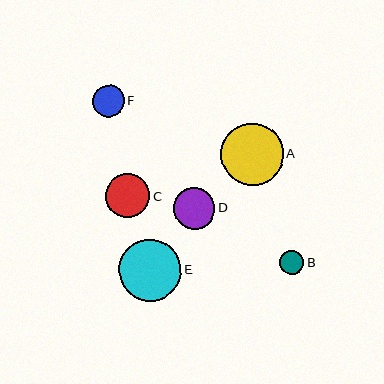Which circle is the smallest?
Circle B is the smallest with a size of approximately 24 pixels.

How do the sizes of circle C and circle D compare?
Circle C and circle D are approximately the same size.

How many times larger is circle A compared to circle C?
Circle A is approximately 1.4 times the size of circle C.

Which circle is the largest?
Circle E is the largest with a size of approximately 63 pixels.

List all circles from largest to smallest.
From largest to smallest: E, A, C, D, F, B.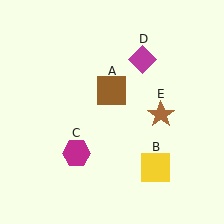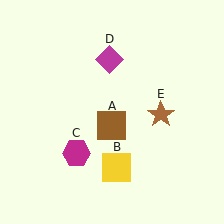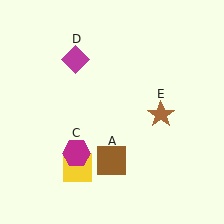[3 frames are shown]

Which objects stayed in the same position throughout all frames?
Magenta hexagon (object C) and brown star (object E) remained stationary.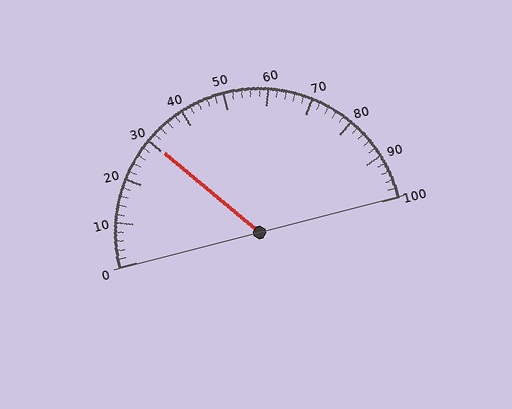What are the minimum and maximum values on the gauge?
The gauge ranges from 0 to 100.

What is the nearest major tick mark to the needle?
The nearest major tick mark is 30.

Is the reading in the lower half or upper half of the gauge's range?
The reading is in the lower half of the range (0 to 100).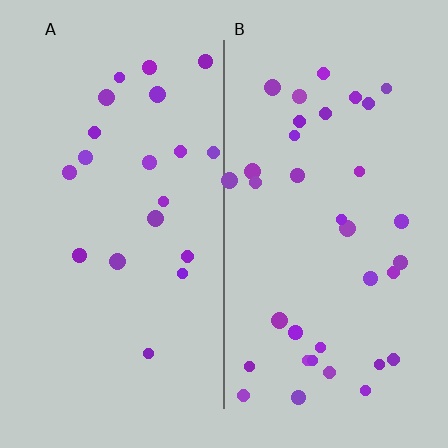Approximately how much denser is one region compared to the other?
Approximately 1.8× — region B over region A.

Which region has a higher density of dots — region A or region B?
B (the right).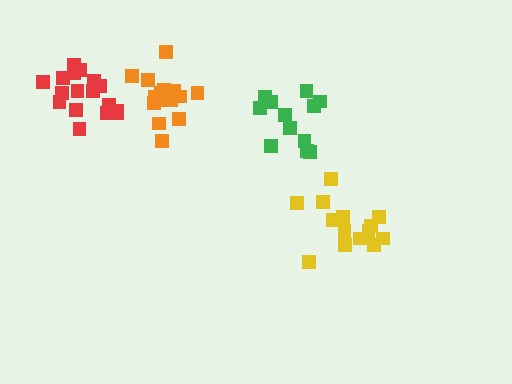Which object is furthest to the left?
The red cluster is leftmost.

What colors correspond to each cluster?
The clusters are colored: red, green, yellow, orange.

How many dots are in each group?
Group 1: 17 dots, Group 2: 12 dots, Group 3: 14 dots, Group 4: 17 dots (60 total).